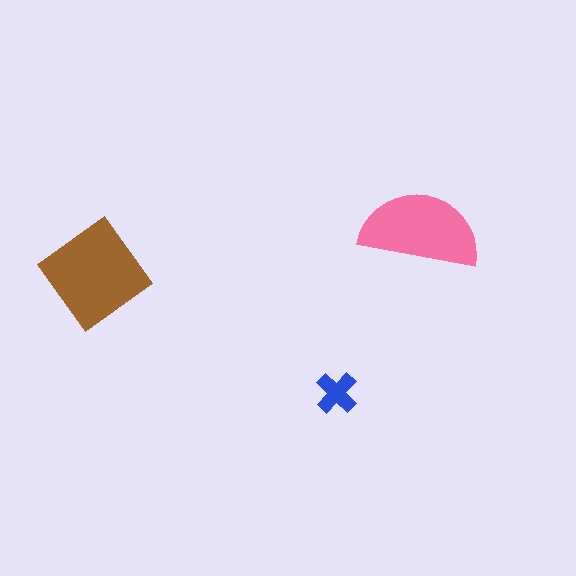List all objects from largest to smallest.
The brown diamond, the pink semicircle, the blue cross.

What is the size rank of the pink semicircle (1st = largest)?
2nd.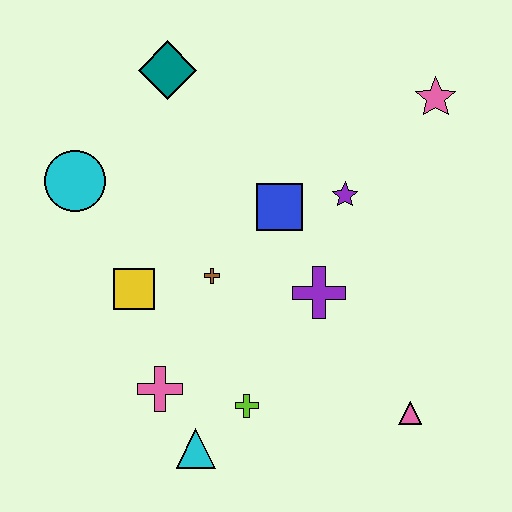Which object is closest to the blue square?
The purple star is closest to the blue square.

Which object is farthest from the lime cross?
The pink star is farthest from the lime cross.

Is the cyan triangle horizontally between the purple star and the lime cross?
No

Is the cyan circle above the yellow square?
Yes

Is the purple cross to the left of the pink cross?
No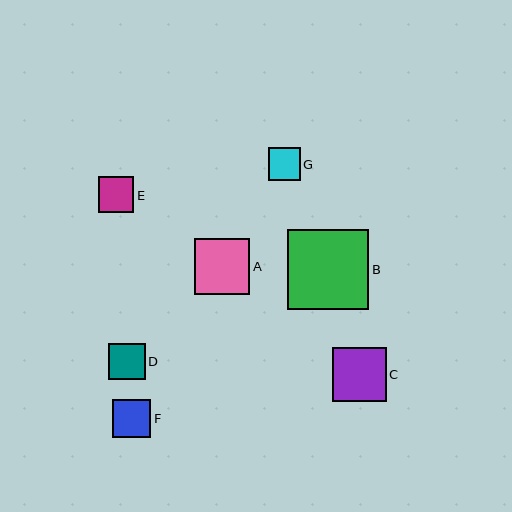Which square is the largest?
Square B is the largest with a size of approximately 81 pixels.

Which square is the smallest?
Square G is the smallest with a size of approximately 32 pixels.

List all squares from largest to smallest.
From largest to smallest: B, A, C, F, D, E, G.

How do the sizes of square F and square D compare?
Square F and square D are approximately the same size.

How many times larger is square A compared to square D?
Square A is approximately 1.5 times the size of square D.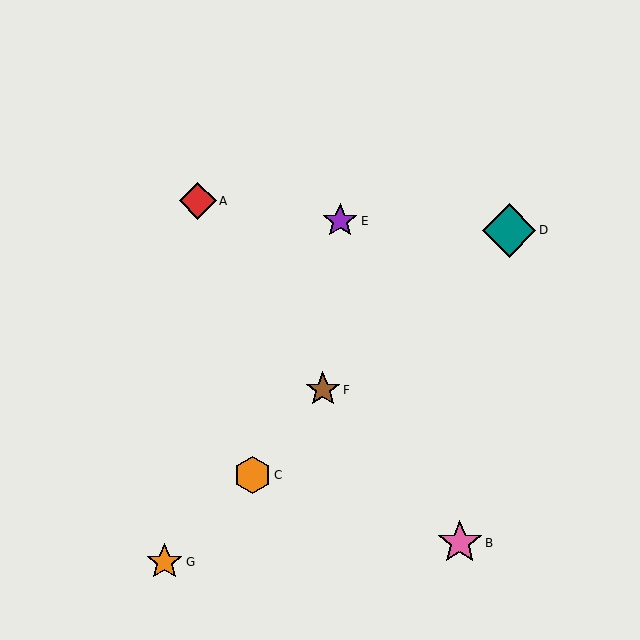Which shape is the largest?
The teal diamond (labeled D) is the largest.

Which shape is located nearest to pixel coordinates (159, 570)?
The orange star (labeled G) at (164, 562) is nearest to that location.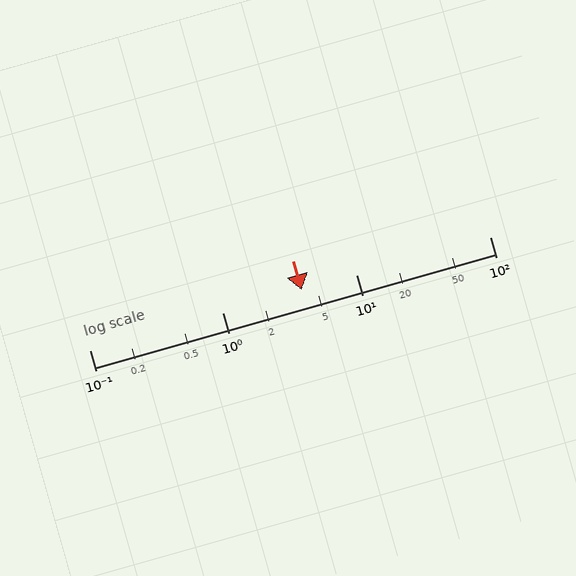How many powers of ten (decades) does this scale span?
The scale spans 3 decades, from 0.1 to 100.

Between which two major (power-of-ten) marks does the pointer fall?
The pointer is between 1 and 10.